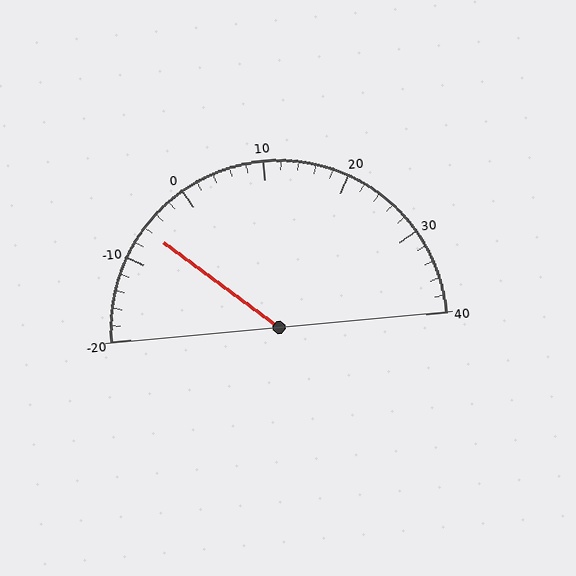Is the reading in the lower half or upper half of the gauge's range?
The reading is in the lower half of the range (-20 to 40).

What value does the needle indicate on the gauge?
The needle indicates approximately -6.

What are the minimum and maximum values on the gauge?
The gauge ranges from -20 to 40.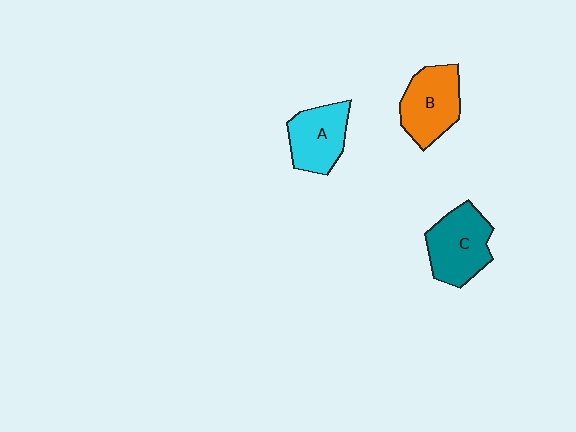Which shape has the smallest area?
Shape A (cyan).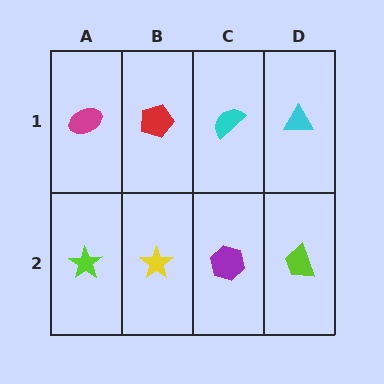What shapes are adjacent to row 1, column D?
A lime trapezoid (row 2, column D), a cyan semicircle (row 1, column C).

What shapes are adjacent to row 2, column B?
A red pentagon (row 1, column B), a lime star (row 2, column A), a purple hexagon (row 2, column C).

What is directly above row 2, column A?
A magenta ellipse.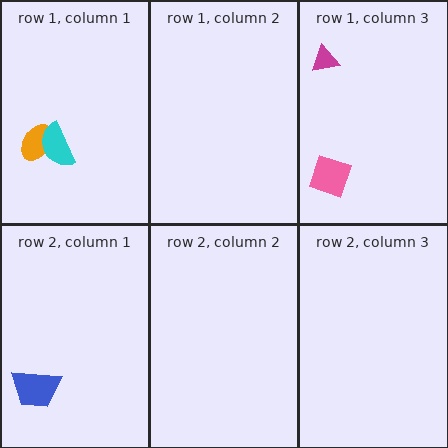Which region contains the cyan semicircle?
The row 1, column 1 region.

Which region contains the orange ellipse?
The row 1, column 1 region.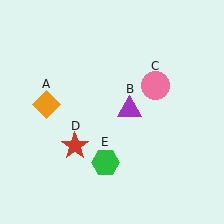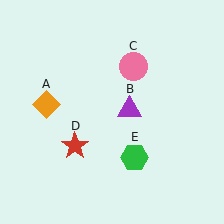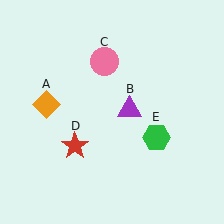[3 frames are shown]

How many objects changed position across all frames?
2 objects changed position: pink circle (object C), green hexagon (object E).